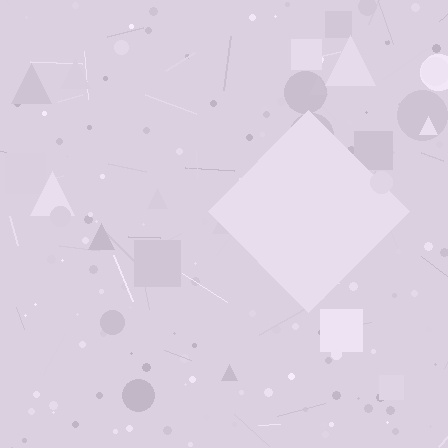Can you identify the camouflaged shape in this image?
The camouflaged shape is a diamond.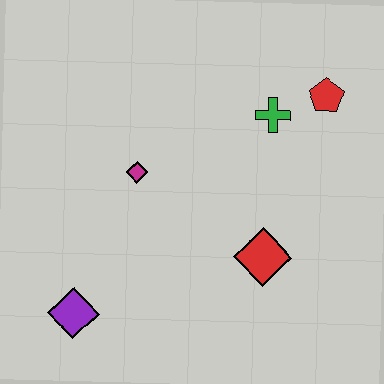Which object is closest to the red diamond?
The green cross is closest to the red diamond.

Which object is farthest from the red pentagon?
The purple diamond is farthest from the red pentagon.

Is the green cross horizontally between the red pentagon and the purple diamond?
Yes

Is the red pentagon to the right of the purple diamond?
Yes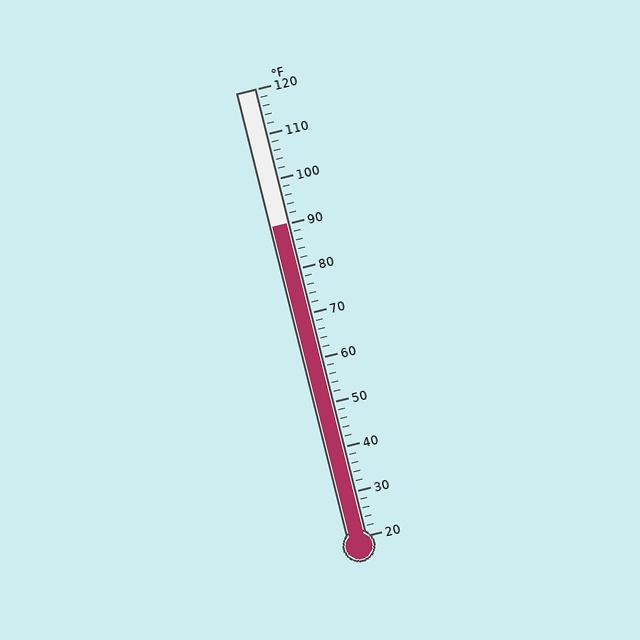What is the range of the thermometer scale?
The thermometer scale ranges from 20°F to 120°F.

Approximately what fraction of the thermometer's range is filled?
The thermometer is filled to approximately 70% of its range.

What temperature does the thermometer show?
The thermometer shows approximately 90°F.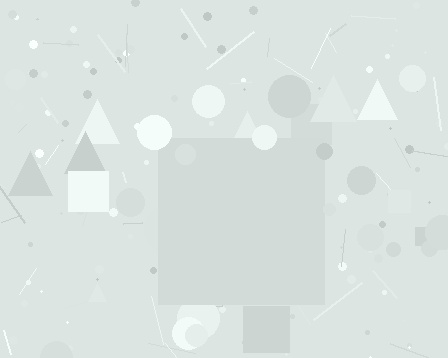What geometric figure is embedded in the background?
A square is embedded in the background.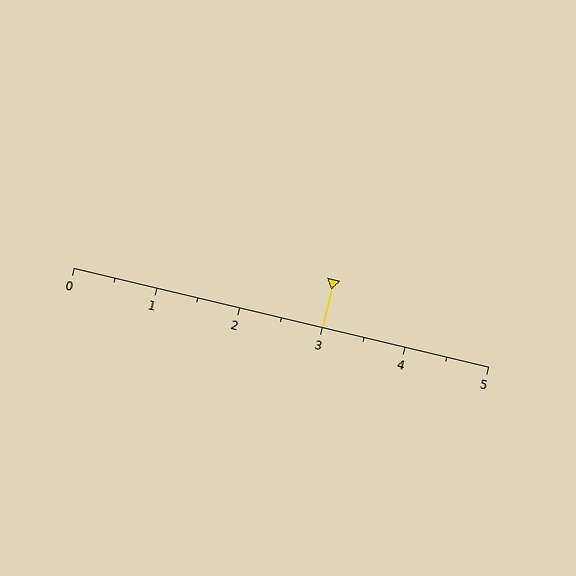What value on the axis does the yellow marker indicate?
The marker indicates approximately 3.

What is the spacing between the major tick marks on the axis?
The major ticks are spaced 1 apart.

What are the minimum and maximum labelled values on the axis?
The axis runs from 0 to 5.